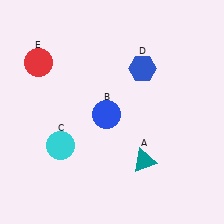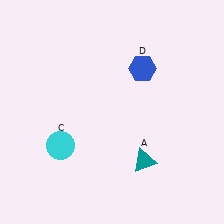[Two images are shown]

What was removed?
The blue circle (B), the red circle (E) were removed in Image 2.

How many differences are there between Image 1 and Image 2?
There are 2 differences between the two images.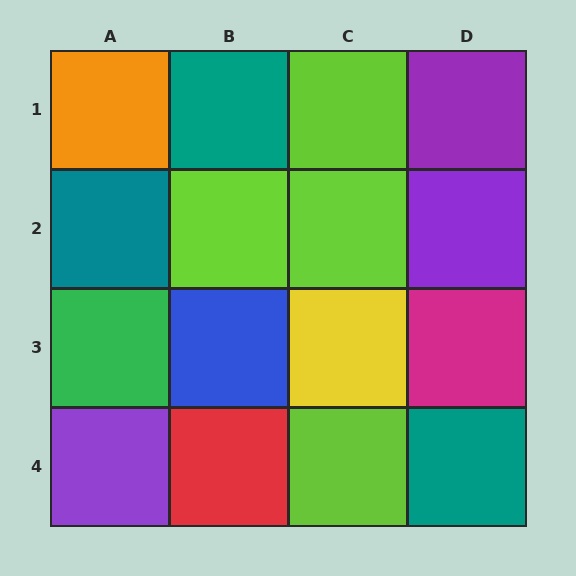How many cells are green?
1 cell is green.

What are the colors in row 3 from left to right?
Green, blue, yellow, magenta.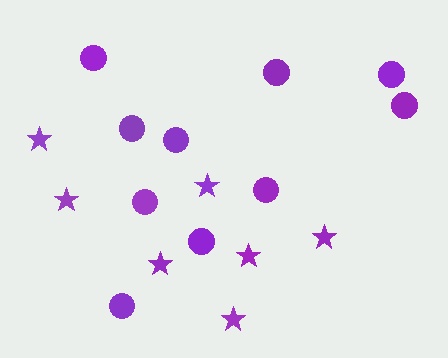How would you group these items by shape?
There are 2 groups: one group of stars (7) and one group of circles (10).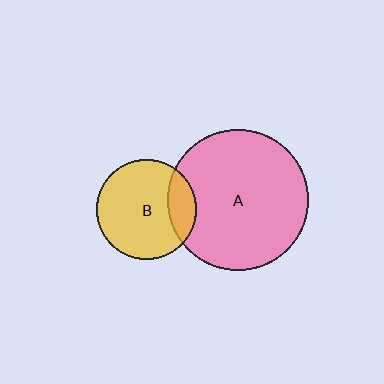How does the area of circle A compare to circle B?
Approximately 2.0 times.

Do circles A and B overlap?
Yes.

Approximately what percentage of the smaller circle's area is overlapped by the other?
Approximately 20%.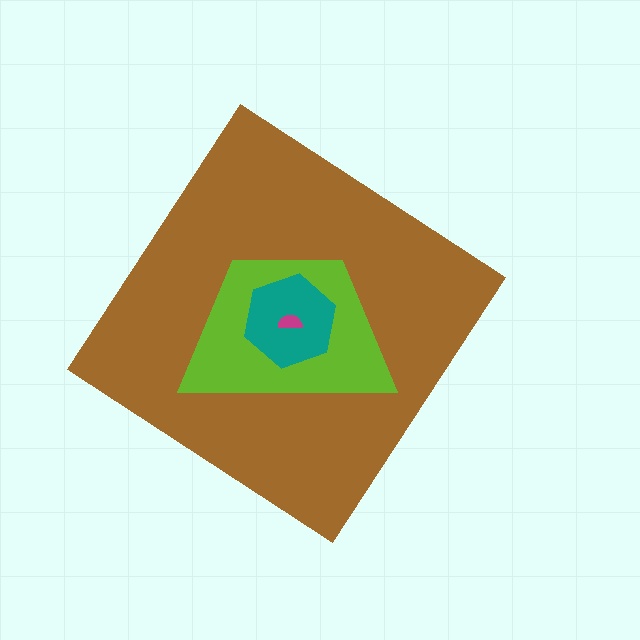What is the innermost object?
The magenta semicircle.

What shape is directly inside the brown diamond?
The lime trapezoid.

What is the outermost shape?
The brown diamond.